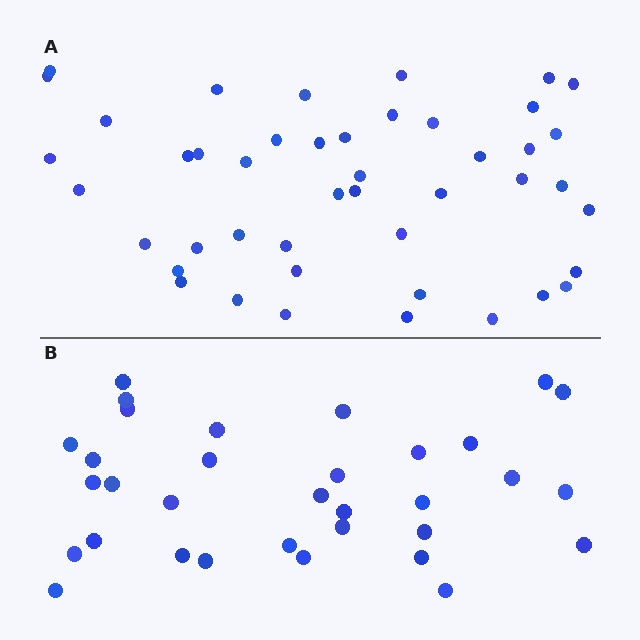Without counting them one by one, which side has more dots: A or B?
Region A (the top region) has more dots.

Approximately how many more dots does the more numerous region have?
Region A has roughly 12 or so more dots than region B.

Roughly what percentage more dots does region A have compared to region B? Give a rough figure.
About 35% more.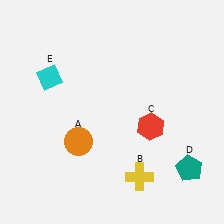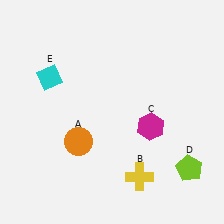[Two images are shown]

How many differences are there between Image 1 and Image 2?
There are 2 differences between the two images.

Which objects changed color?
C changed from red to magenta. D changed from teal to lime.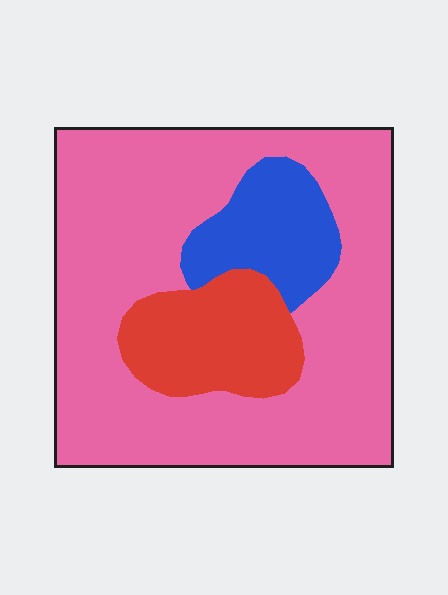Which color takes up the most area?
Pink, at roughly 70%.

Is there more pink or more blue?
Pink.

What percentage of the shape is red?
Red covers about 15% of the shape.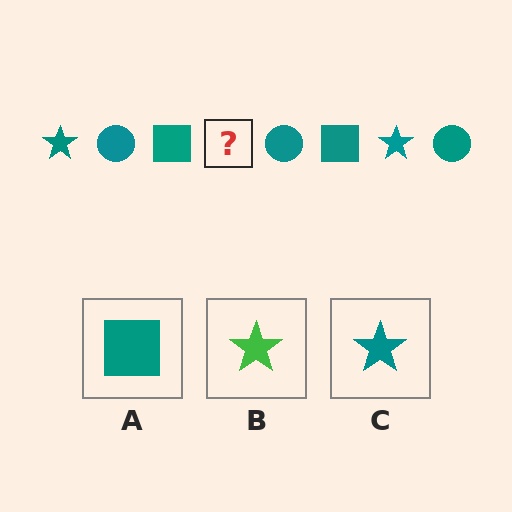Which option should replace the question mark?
Option C.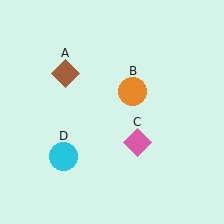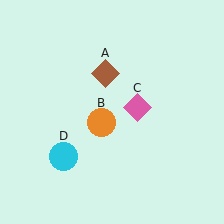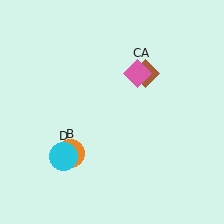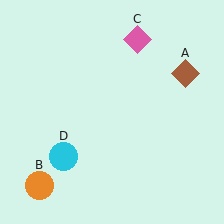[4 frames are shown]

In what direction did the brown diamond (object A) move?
The brown diamond (object A) moved right.